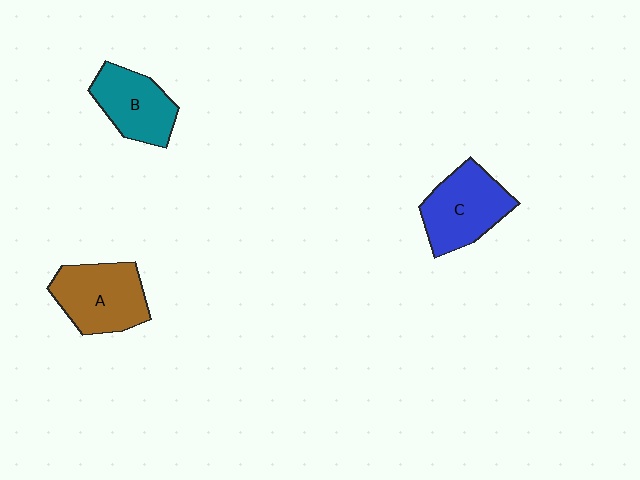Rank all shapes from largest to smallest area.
From largest to smallest: A (brown), C (blue), B (teal).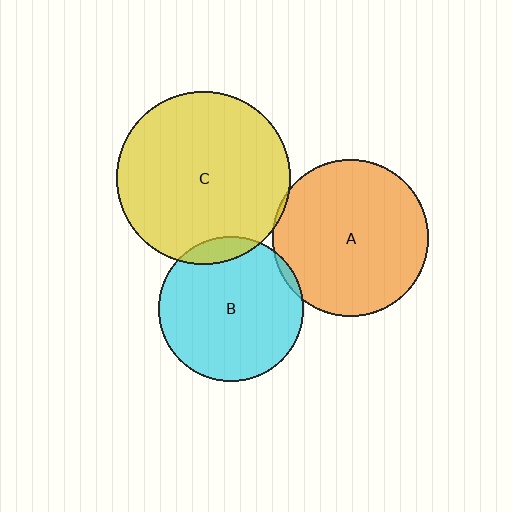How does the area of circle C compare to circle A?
Approximately 1.2 times.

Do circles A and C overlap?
Yes.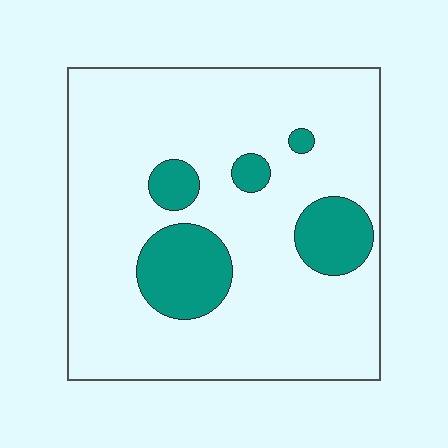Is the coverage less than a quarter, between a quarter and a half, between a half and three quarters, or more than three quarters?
Less than a quarter.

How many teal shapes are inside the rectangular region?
5.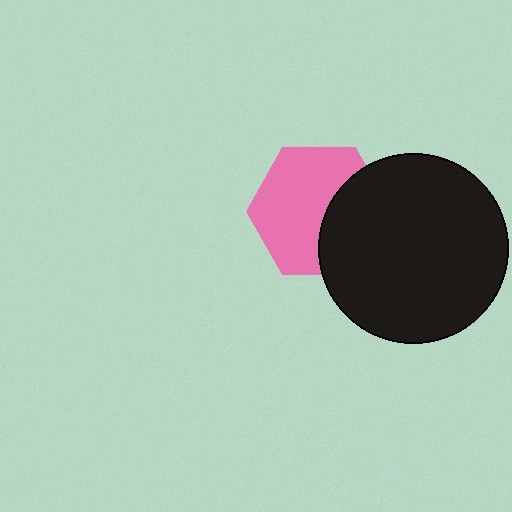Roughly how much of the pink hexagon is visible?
About half of it is visible (roughly 63%).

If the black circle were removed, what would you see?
You would see the complete pink hexagon.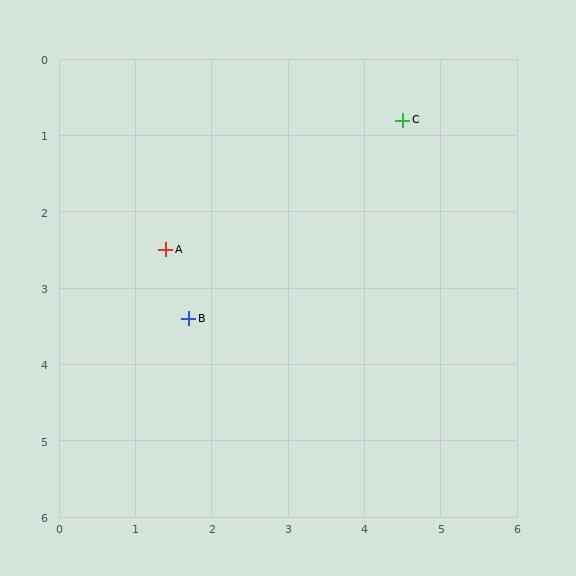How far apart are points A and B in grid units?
Points A and B are about 0.9 grid units apart.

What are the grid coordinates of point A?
Point A is at approximately (1.4, 2.5).